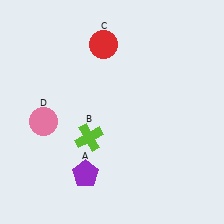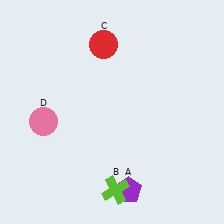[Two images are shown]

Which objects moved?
The objects that moved are: the purple pentagon (A), the lime cross (B).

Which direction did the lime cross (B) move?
The lime cross (B) moved down.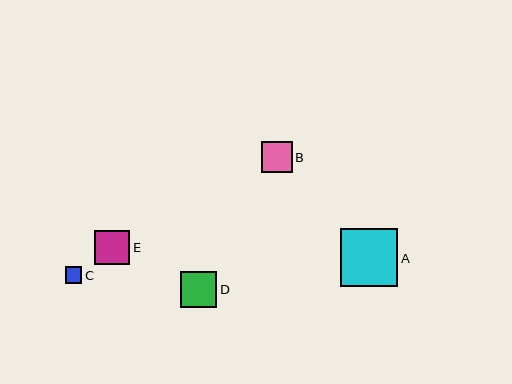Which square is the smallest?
Square C is the smallest with a size of approximately 17 pixels.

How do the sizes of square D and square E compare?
Square D and square E are approximately the same size.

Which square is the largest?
Square A is the largest with a size of approximately 58 pixels.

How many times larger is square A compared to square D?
Square A is approximately 1.6 times the size of square D.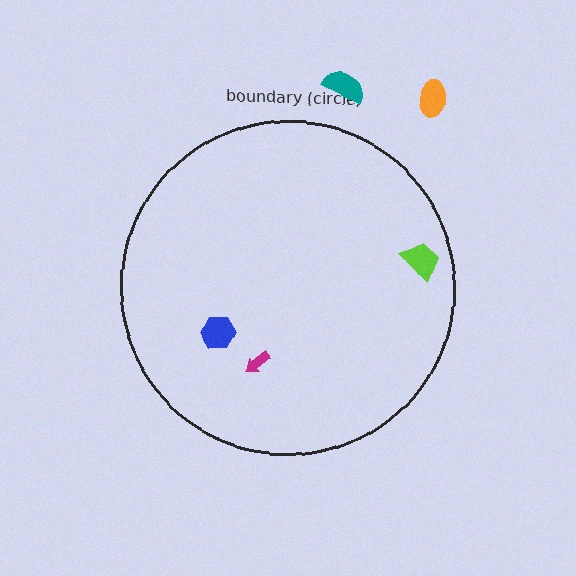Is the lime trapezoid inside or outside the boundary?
Inside.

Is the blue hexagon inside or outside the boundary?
Inside.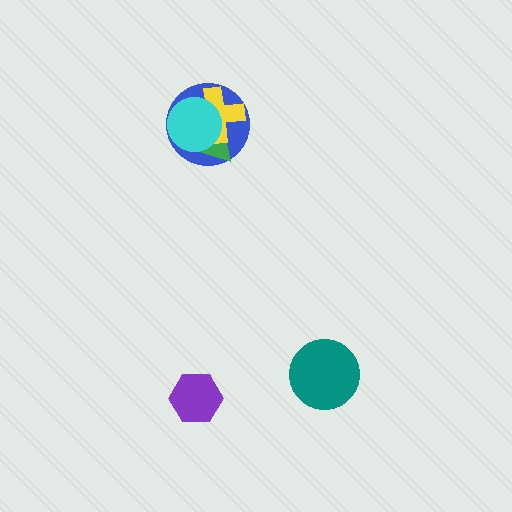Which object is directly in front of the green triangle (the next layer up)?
The yellow cross is directly in front of the green triangle.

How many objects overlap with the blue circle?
3 objects overlap with the blue circle.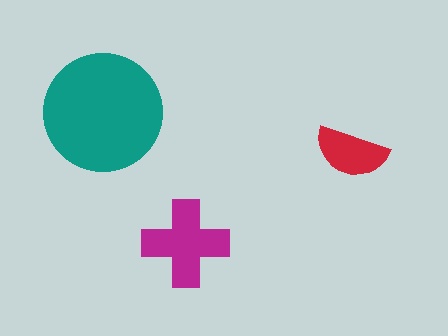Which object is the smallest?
The red semicircle.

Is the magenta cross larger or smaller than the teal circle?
Smaller.